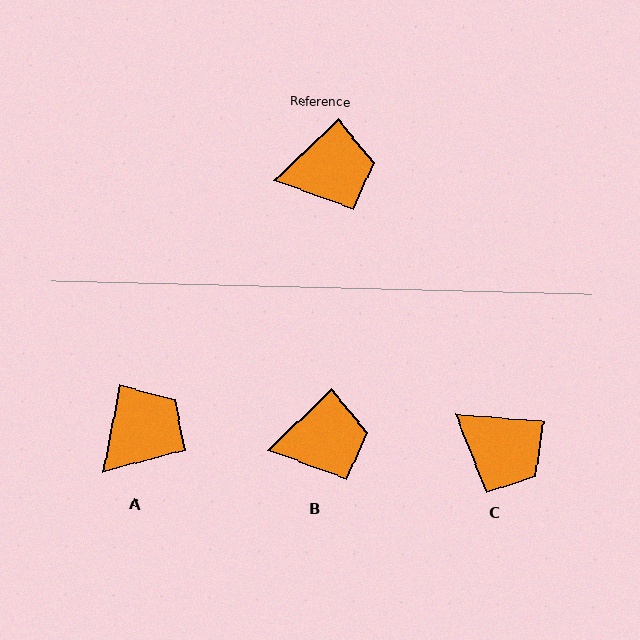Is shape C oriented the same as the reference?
No, it is off by about 48 degrees.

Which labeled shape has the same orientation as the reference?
B.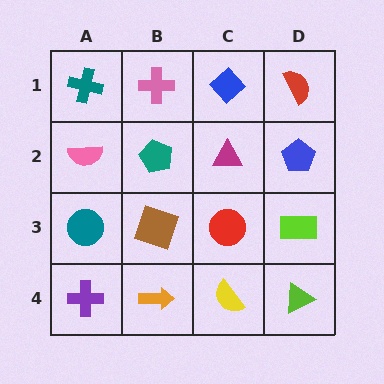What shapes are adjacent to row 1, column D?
A blue pentagon (row 2, column D), a blue diamond (row 1, column C).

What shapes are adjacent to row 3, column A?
A pink semicircle (row 2, column A), a purple cross (row 4, column A), a brown square (row 3, column B).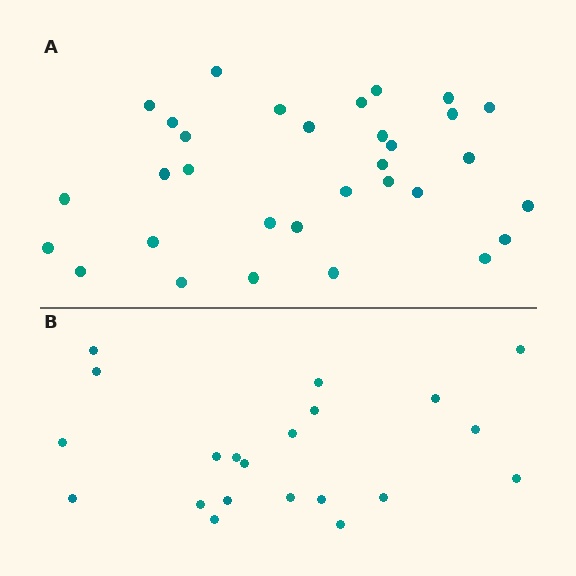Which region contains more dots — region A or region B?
Region A (the top region) has more dots.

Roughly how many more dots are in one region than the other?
Region A has roughly 12 or so more dots than region B.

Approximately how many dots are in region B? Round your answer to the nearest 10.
About 20 dots. (The exact count is 21, which rounds to 20.)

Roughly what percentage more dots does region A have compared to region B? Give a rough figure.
About 50% more.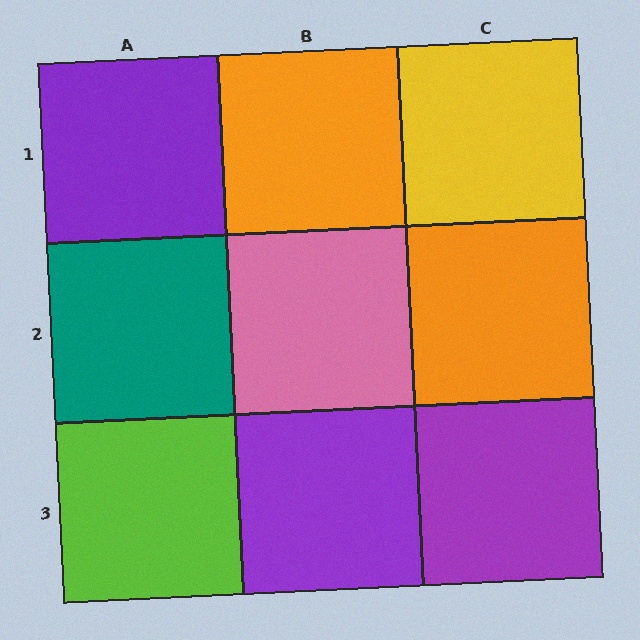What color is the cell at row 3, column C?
Purple.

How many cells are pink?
1 cell is pink.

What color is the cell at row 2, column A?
Teal.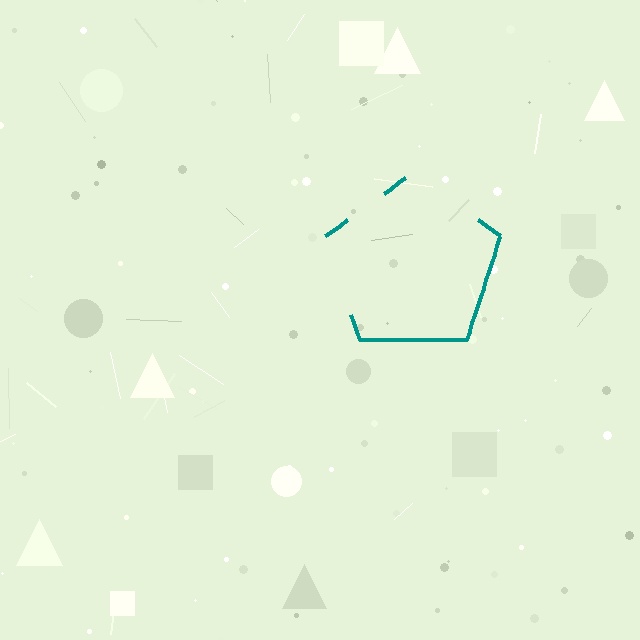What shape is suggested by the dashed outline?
The dashed outline suggests a pentagon.